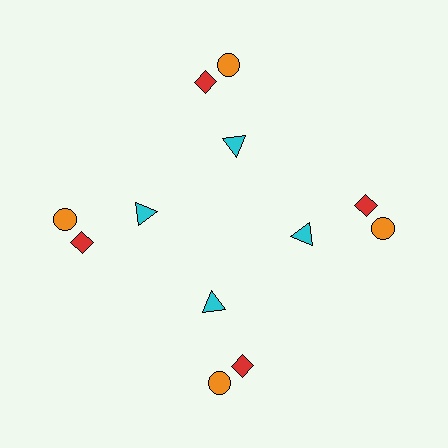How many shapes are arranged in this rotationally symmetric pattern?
There are 12 shapes, arranged in 4 groups of 3.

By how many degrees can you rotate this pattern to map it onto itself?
The pattern maps onto itself every 90 degrees of rotation.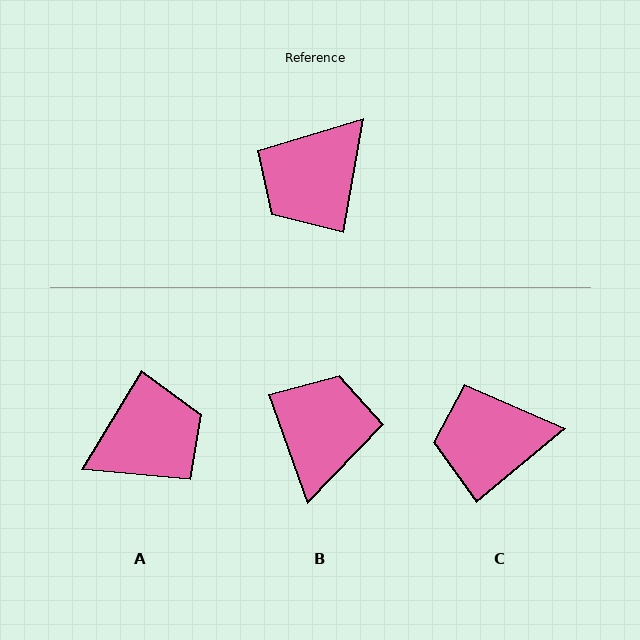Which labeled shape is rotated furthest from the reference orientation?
A, about 158 degrees away.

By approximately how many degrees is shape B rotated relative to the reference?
Approximately 151 degrees clockwise.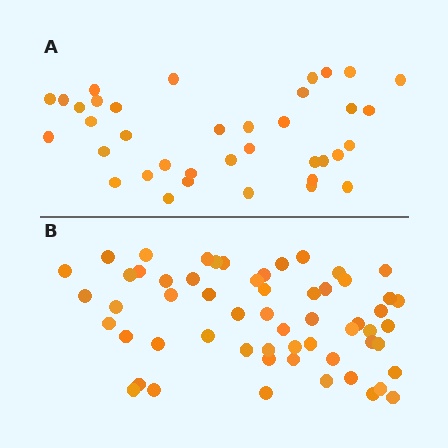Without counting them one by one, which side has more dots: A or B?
Region B (the bottom region) has more dots.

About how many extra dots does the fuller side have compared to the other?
Region B has approximately 20 more dots than region A.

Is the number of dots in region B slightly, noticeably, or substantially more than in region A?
Region B has substantially more. The ratio is roughly 1.6 to 1.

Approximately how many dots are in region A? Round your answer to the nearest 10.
About 40 dots. (The exact count is 37, which rounds to 40.)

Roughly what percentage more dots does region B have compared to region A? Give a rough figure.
About 55% more.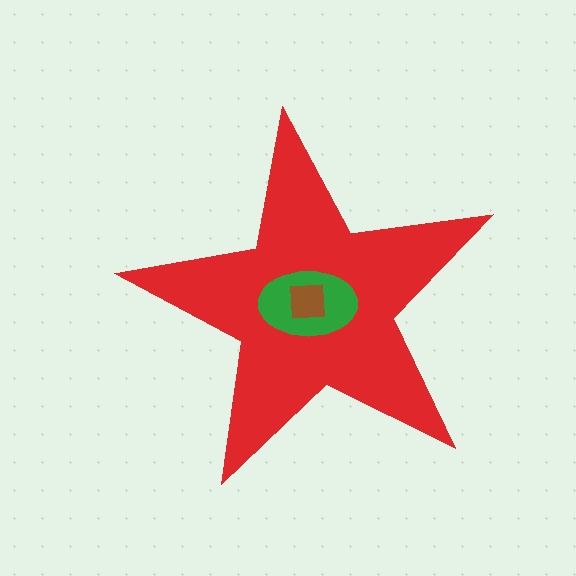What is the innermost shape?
The brown square.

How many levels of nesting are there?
3.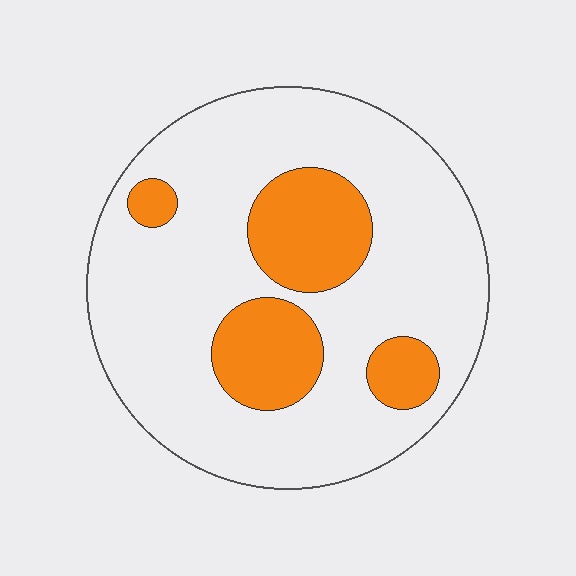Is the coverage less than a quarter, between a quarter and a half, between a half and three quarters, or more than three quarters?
Less than a quarter.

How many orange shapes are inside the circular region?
4.